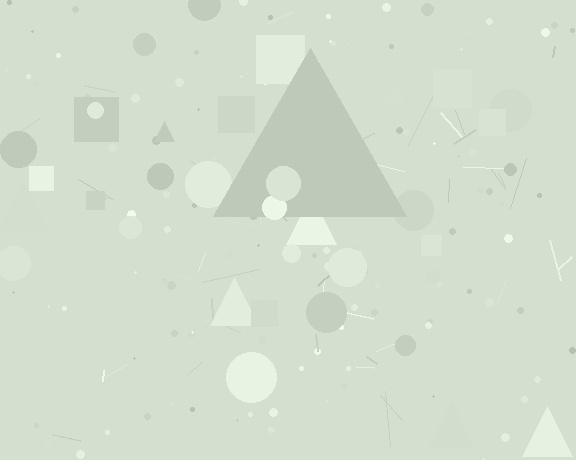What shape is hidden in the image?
A triangle is hidden in the image.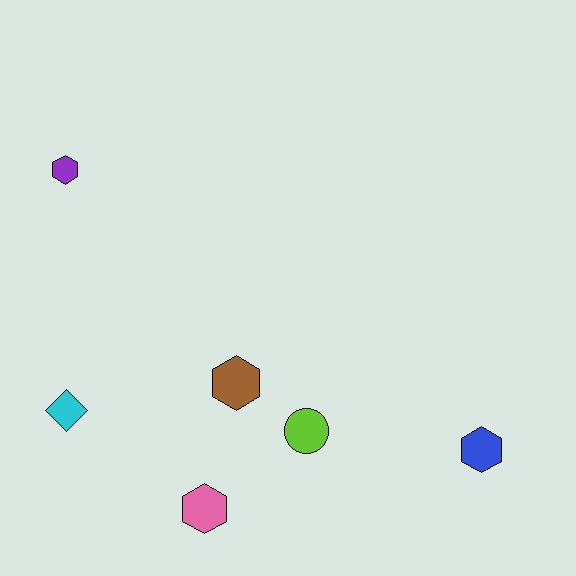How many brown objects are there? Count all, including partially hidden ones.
There is 1 brown object.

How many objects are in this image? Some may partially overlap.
There are 6 objects.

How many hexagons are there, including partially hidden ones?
There are 4 hexagons.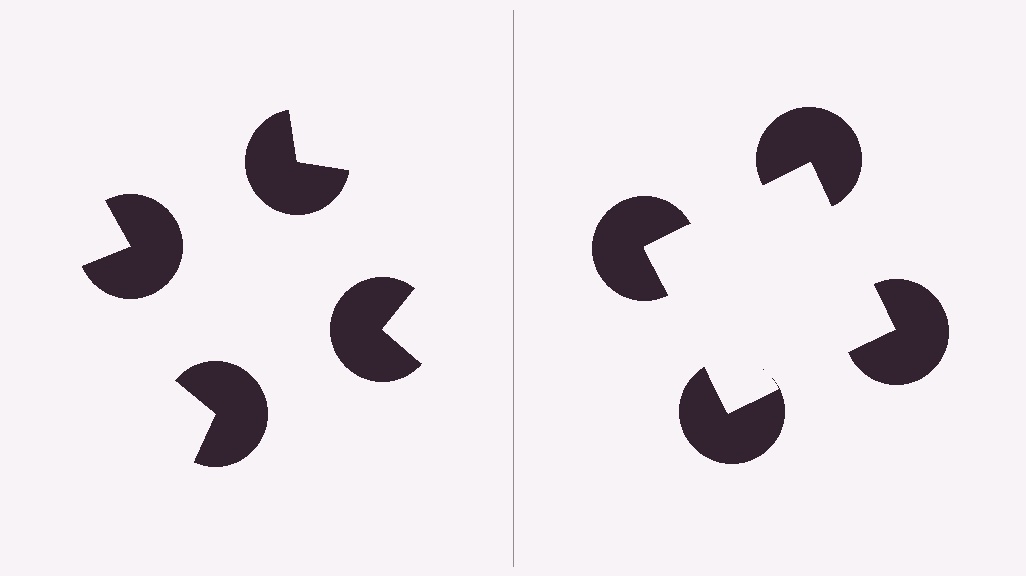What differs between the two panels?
The pac-man discs are positioned identically on both sides; only the wedge orientations differ. On the right they align to a square; on the left they are misaligned.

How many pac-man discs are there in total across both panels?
8 — 4 on each side.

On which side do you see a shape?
An illusory square appears on the right side. On the left side the wedge cuts are rotated, so no coherent shape forms.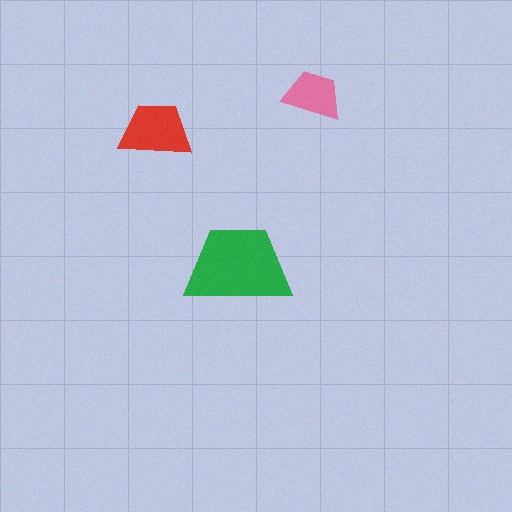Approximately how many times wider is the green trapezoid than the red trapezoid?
About 1.5 times wider.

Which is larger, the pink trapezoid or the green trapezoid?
The green one.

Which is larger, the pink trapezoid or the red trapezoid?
The red one.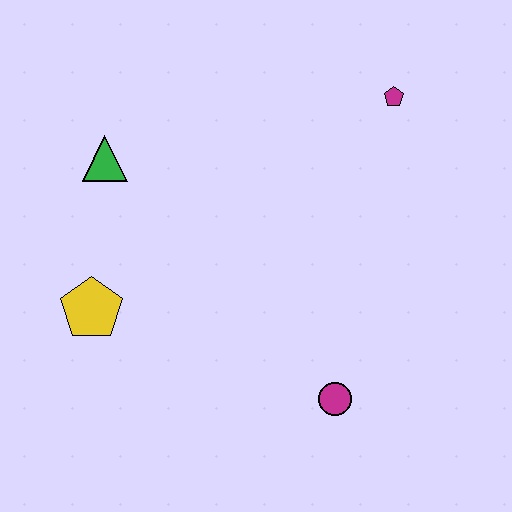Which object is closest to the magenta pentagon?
The green triangle is closest to the magenta pentagon.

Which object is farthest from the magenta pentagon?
The yellow pentagon is farthest from the magenta pentagon.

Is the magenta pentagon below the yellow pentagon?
No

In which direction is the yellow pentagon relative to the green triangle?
The yellow pentagon is below the green triangle.